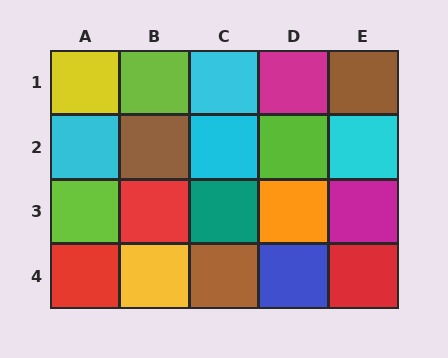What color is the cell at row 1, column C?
Cyan.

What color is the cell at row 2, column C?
Cyan.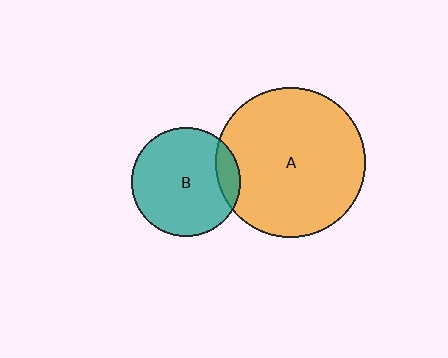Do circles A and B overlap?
Yes.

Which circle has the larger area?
Circle A (orange).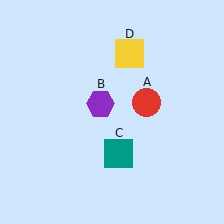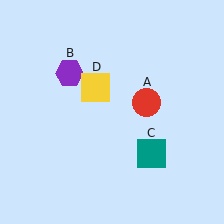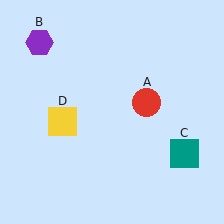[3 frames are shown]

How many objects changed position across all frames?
3 objects changed position: purple hexagon (object B), teal square (object C), yellow square (object D).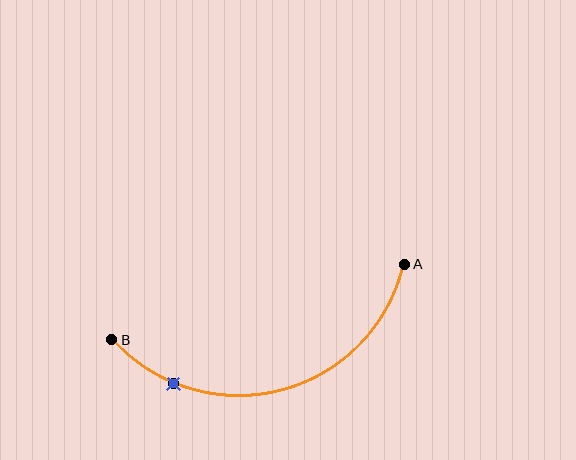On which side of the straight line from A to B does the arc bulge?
The arc bulges below the straight line connecting A and B.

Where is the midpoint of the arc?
The arc midpoint is the point on the curve farthest from the straight line joining A and B. It sits below that line.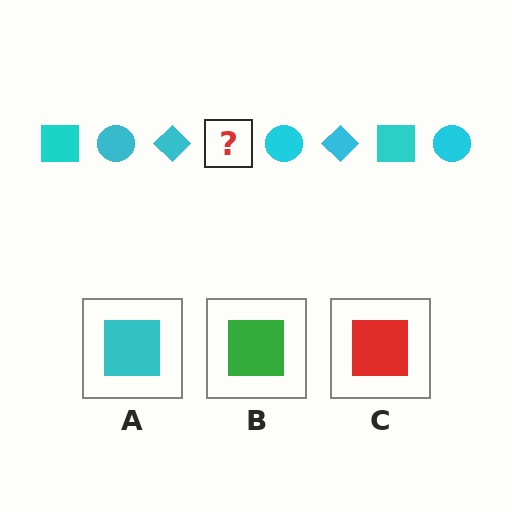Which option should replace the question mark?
Option A.